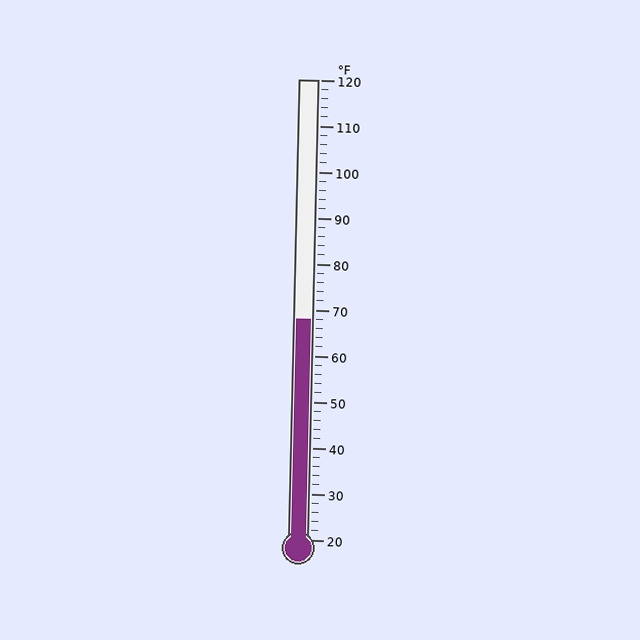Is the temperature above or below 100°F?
The temperature is below 100°F.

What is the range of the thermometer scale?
The thermometer scale ranges from 20°F to 120°F.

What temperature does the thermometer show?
The thermometer shows approximately 68°F.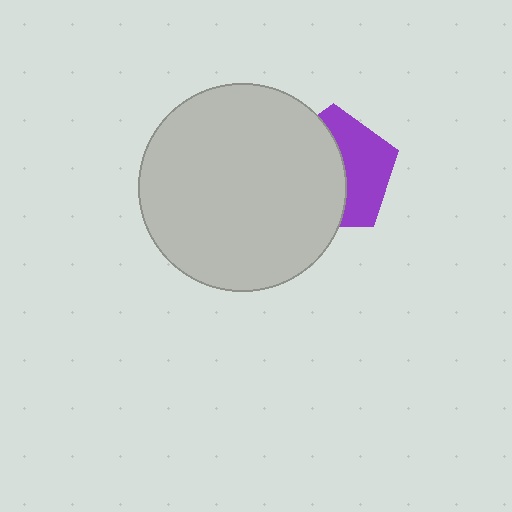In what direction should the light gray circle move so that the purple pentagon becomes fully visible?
The light gray circle should move left. That is the shortest direction to clear the overlap and leave the purple pentagon fully visible.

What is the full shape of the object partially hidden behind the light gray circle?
The partially hidden object is a purple pentagon.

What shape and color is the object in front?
The object in front is a light gray circle.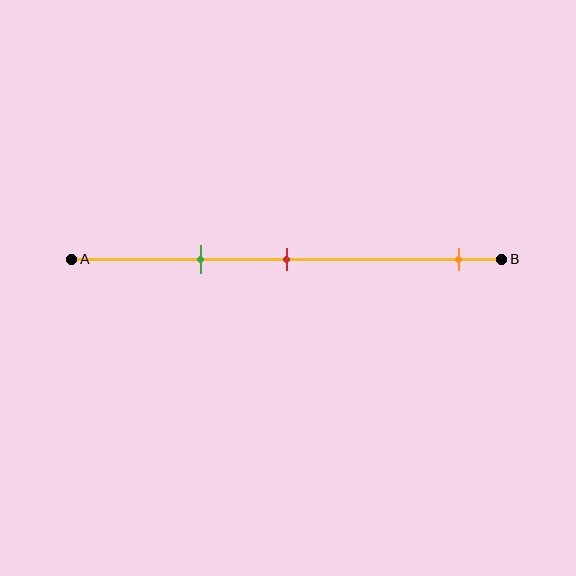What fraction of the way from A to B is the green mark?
The green mark is approximately 30% (0.3) of the way from A to B.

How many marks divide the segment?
There are 3 marks dividing the segment.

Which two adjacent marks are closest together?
The green and red marks are the closest adjacent pair.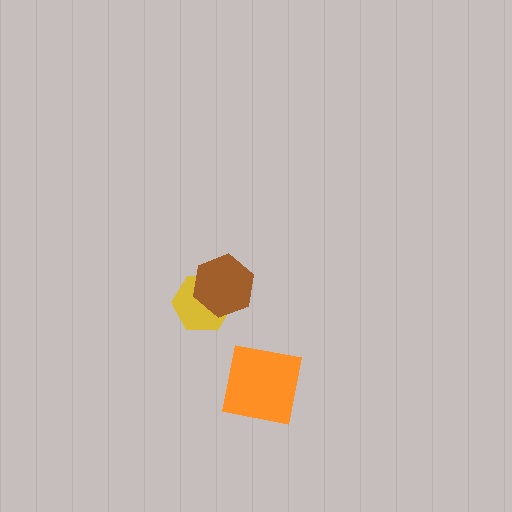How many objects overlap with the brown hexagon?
1 object overlaps with the brown hexagon.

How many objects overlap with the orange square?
0 objects overlap with the orange square.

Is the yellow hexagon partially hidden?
Yes, it is partially covered by another shape.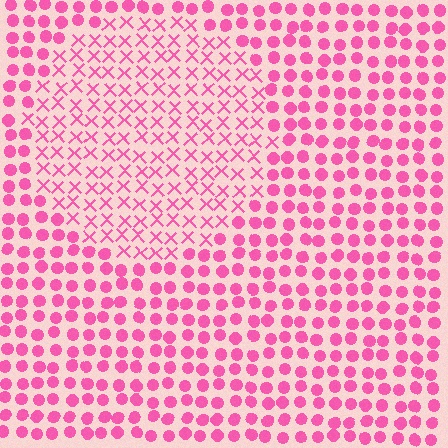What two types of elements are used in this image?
The image uses X marks inside the circle region and circles outside it.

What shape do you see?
I see a circle.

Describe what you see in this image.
The image is filled with small pink elements arranged in a uniform grid. A circle-shaped region contains X marks, while the surrounding area contains circles. The boundary is defined purely by the change in element shape.